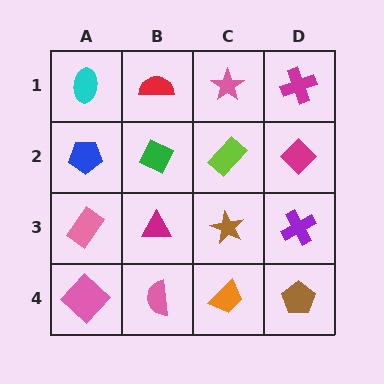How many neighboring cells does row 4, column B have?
3.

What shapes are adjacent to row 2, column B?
A red semicircle (row 1, column B), a magenta triangle (row 3, column B), a blue pentagon (row 2, column A), a lime rectangle (row 2, column C).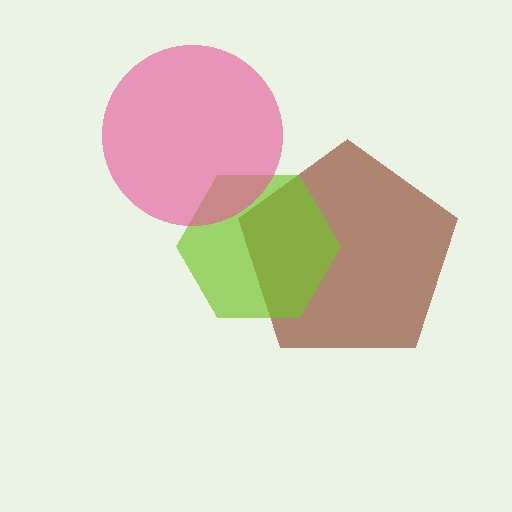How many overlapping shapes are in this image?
There are 3 overlapping shapes in the image.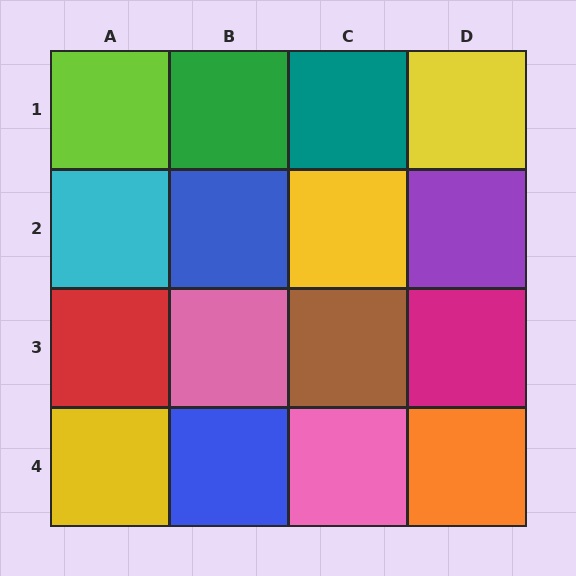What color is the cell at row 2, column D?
Purple.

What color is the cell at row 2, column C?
Yellow.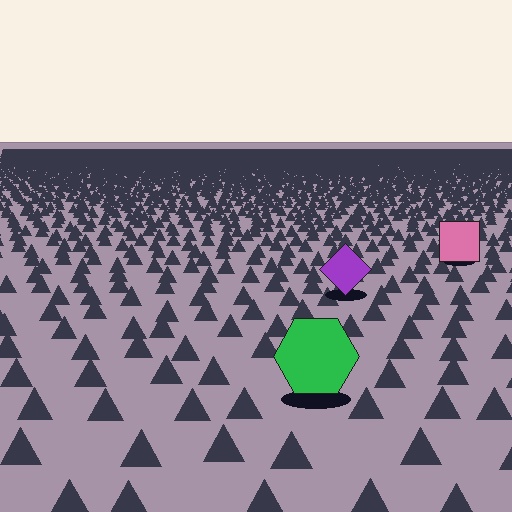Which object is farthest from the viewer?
The pink square is farthest from the viewer. It appears smaller and the ground texture around it is denser.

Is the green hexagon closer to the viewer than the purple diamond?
Yes. The green hexagon is closer — you can tell from the texture gradient: the ground texture is coarser near it.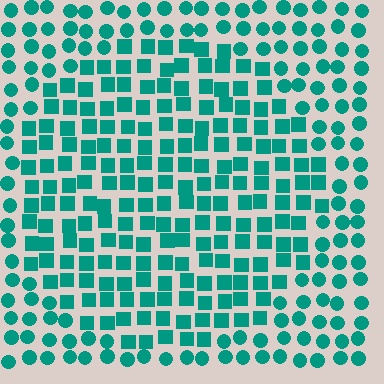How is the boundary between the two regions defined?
The boundary is defined by a change in element shape: squares inside vs. circles outside. All elements share the same color and spacing.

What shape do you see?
I see a circle.